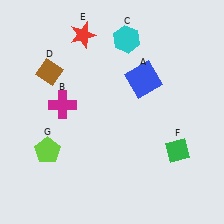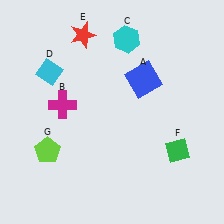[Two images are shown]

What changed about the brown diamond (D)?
In Image 1, D is brown. In Image 2, it changed to cyan.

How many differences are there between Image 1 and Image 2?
There is 1 difference between the two images.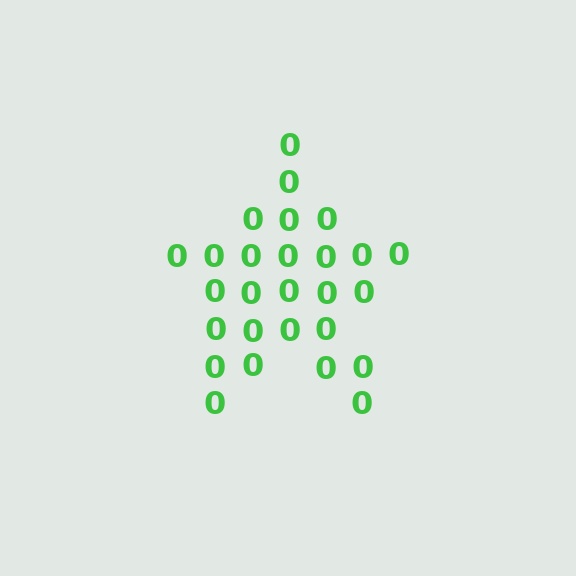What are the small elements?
The small elements are digit 0's.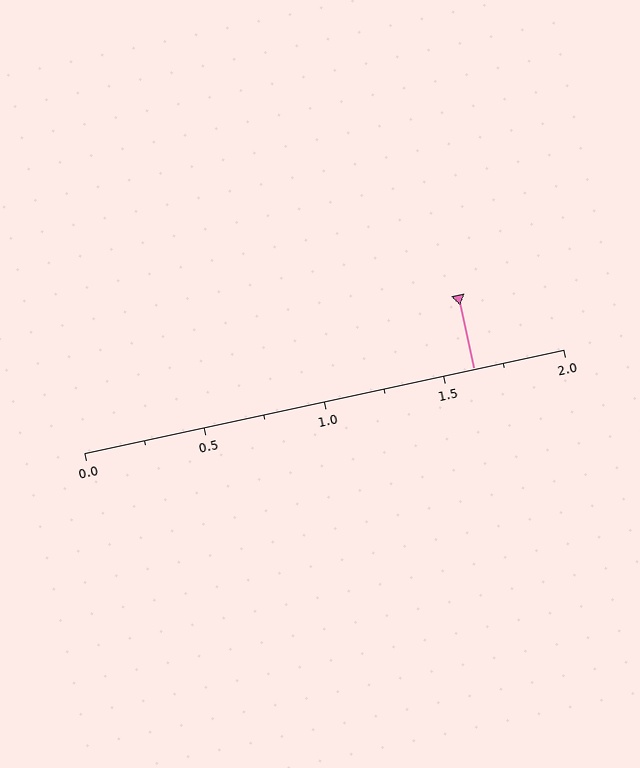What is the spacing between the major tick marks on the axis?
The major ticks are spaced 0.5 apart.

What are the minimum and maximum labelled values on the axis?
The axis runs from 0.0 to 2.0.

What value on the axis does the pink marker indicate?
The marker indicates approximately 1.62.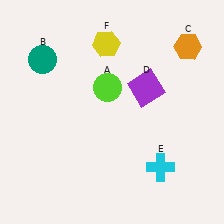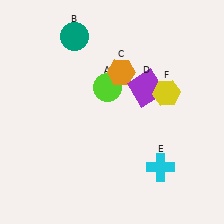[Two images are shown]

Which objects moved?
The objects that moved are: the teal circle (B), the orange hexagon (C), the yellow hexagon (F).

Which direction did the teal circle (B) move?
The teal circle (B) moved right.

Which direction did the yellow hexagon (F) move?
The yellow hexagon (F) moved right.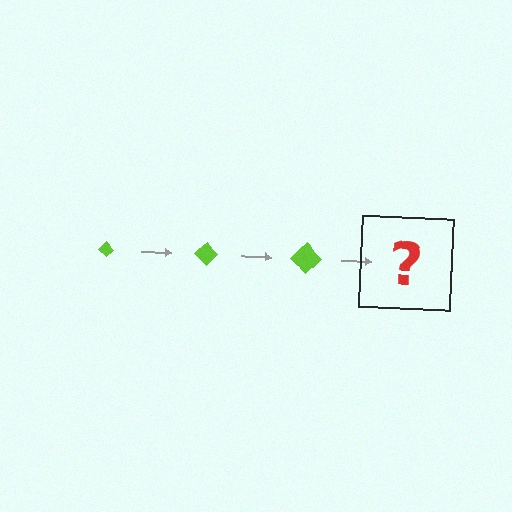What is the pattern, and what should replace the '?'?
The pattern is that the diamond gets progressively larger each step. The '?' should be a lime diamond, larger than the previous one.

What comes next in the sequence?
The next element should be a lime diamond, larger than the previous one.